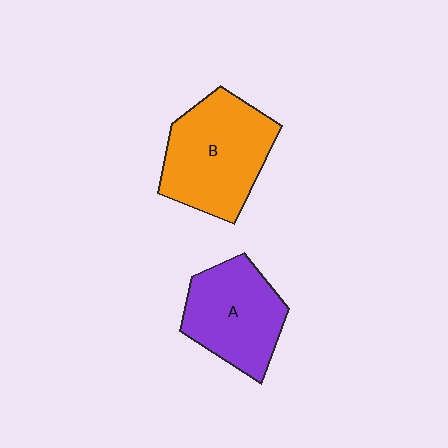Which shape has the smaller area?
Shape A (purple).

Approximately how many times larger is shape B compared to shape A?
Approximately 1.2 times.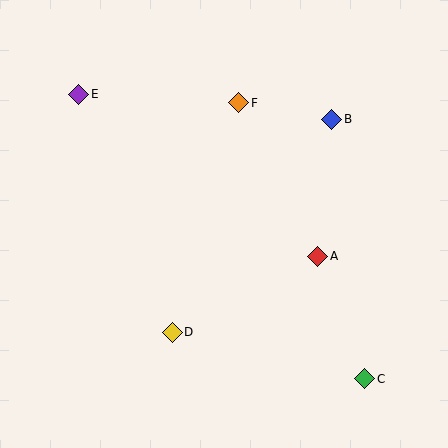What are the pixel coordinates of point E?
Point E is at (79, 94).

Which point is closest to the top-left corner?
Point E is closest to the top-left corner.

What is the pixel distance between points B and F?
The distance between B and F is 94 pixels.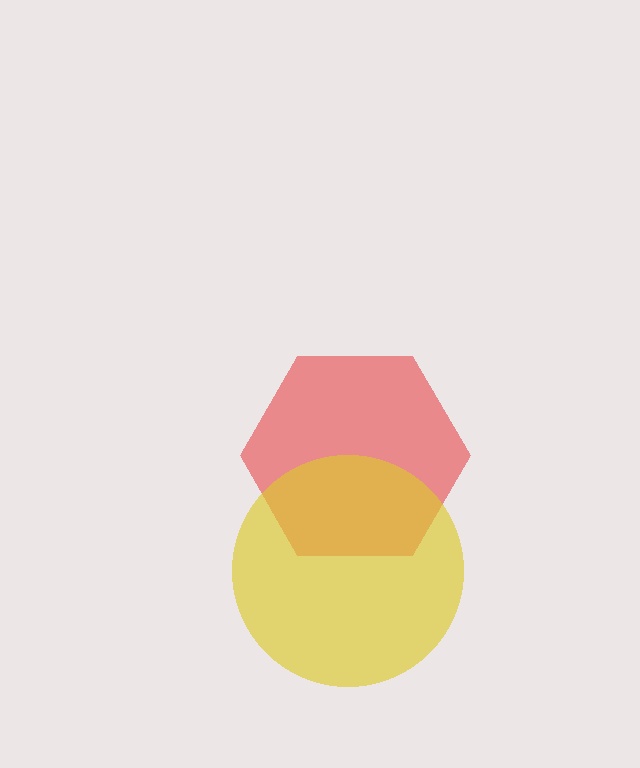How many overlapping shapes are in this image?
There are 2 overlapping shapes in the image.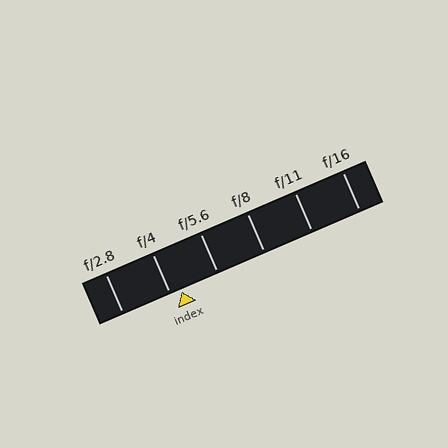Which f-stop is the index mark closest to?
The index mark is closest to f/4.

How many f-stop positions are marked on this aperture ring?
There are 6 f-stop positions marked.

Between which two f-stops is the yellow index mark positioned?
The index mark is between f/4 and f/5.6.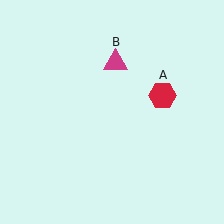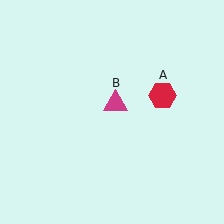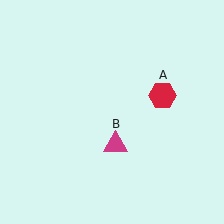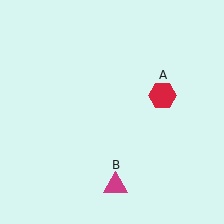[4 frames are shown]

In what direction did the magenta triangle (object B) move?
The magenta triangle (object B) moved down.